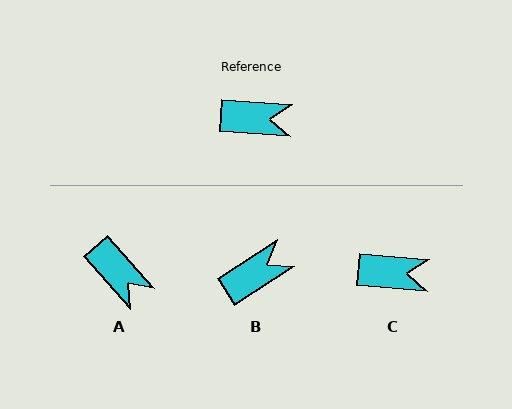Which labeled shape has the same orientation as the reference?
C.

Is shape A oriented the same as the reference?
No, it is off by about 44 degrees.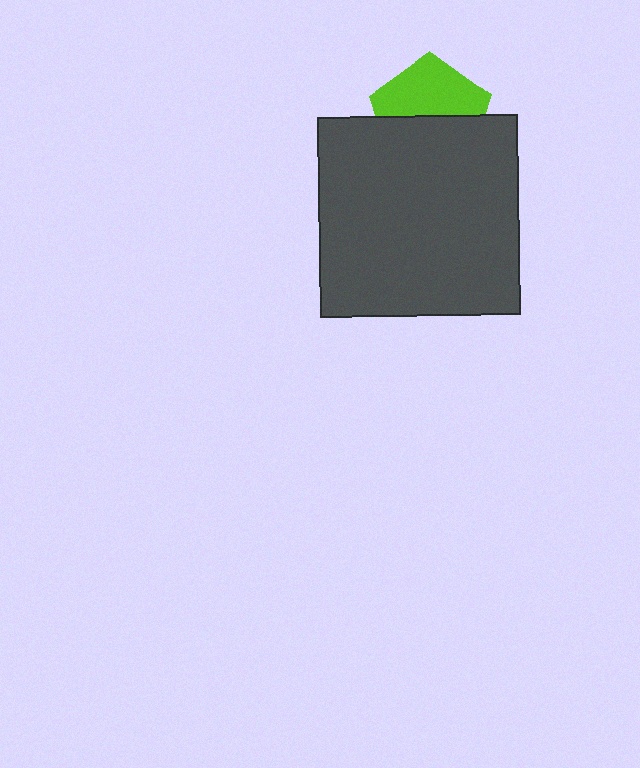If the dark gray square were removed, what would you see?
You would see the complete lime pentagon.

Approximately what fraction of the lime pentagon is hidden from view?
Roughly 49% of the lime pentagon is hidden behind the dark gray square.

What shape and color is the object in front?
The object in front is a dark gray square.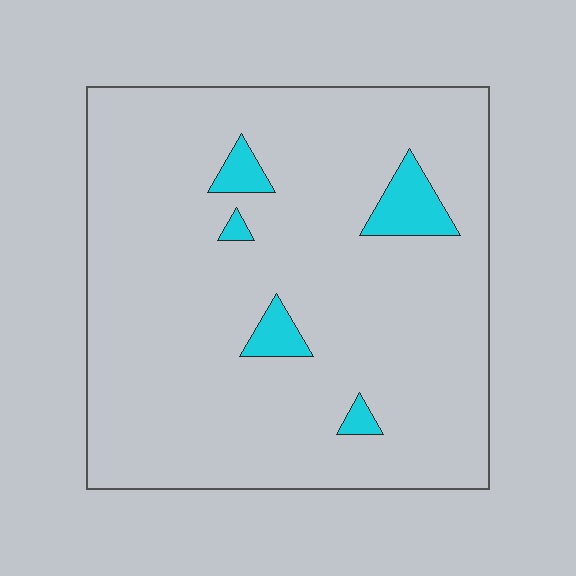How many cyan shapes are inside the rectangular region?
5.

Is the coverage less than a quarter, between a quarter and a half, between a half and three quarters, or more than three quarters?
Less than a quarter.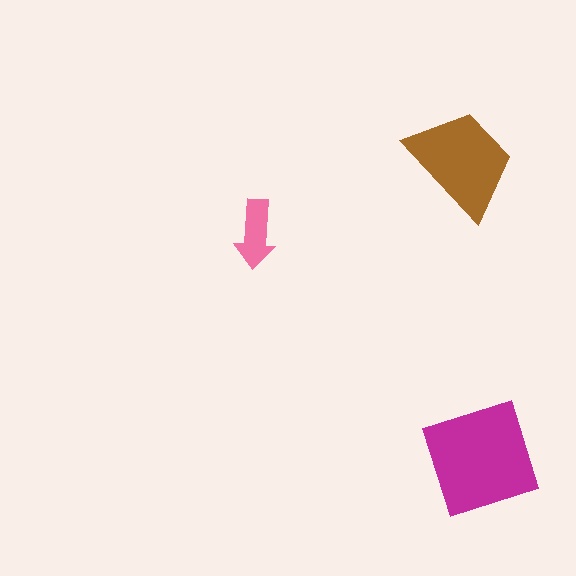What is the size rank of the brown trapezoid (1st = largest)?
2nd.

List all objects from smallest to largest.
The pink arrow, the brown trapezoid, the magenta square.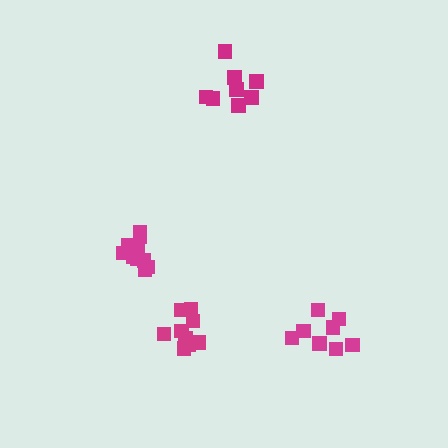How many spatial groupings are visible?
There are 4 spatial groupings.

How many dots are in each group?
Group 1: 10 dots, Group 2: 11 dots, Group 3: 8 dots, Group 4: 8 dots (37 total).